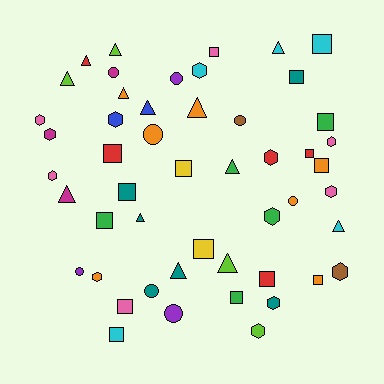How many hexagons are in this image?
There are 13 hexagons.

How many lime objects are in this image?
There are 4 lime objects.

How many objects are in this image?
There are 50 objects.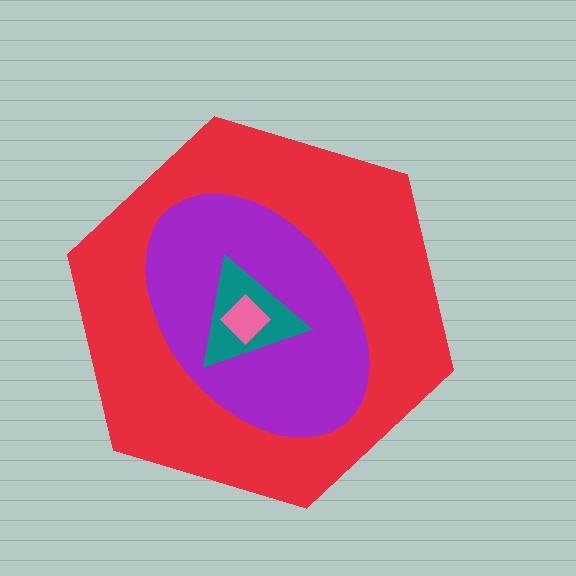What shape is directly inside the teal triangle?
The pink diamond.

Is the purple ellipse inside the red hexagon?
Yes.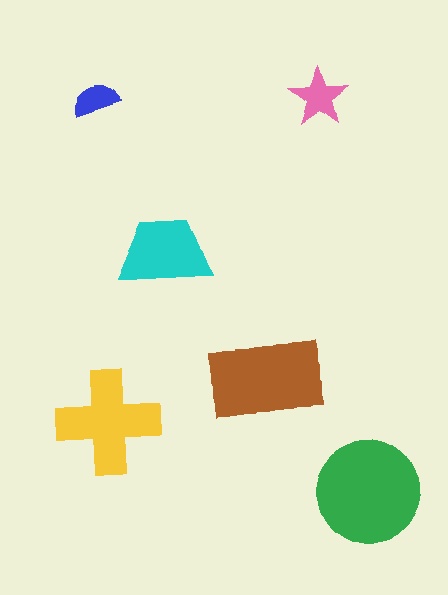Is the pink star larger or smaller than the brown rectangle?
Smaller.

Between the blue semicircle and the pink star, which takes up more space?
The pink star.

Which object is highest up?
The blue semicircle is topmost.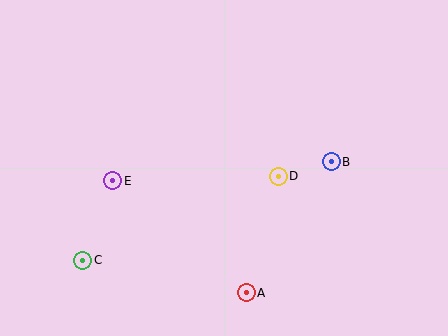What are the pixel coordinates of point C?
Point C is at (83, 260).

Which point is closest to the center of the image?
Point D at (278, 176) is closest to the center.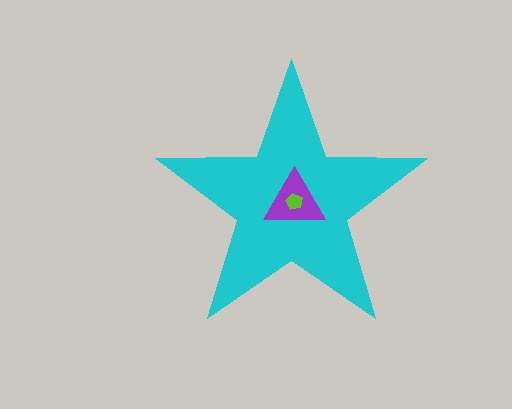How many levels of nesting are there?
3.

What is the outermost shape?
The cyan star.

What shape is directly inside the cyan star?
The purple triangle.